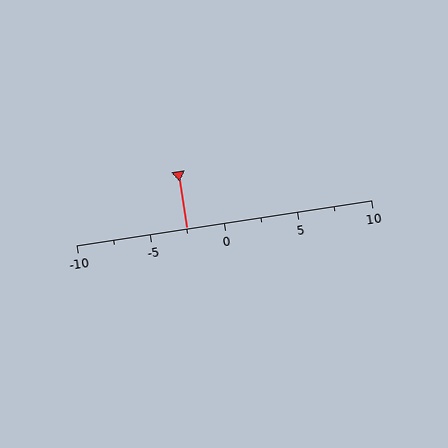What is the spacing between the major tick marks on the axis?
The major ticks are spaced 5 apart.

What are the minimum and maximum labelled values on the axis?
The axis runs from -10 to 10.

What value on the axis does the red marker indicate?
The marker indicates approximately -2.5.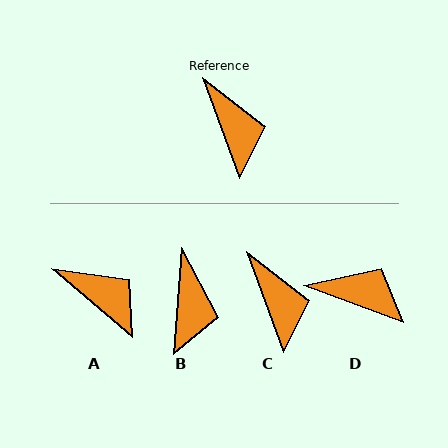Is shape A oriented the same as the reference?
No, it is off by about 29 degrees.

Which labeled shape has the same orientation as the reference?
C.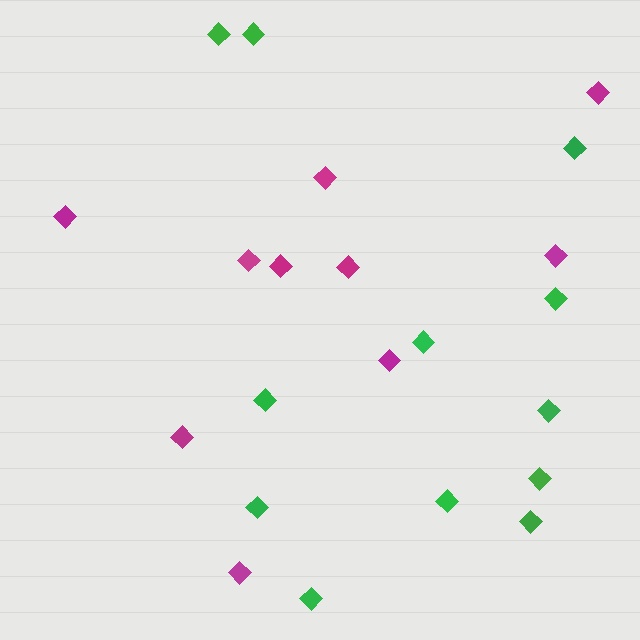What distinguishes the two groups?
There are 2 groups: one group of magenta diamonds (10) and one group of green diamonds (12).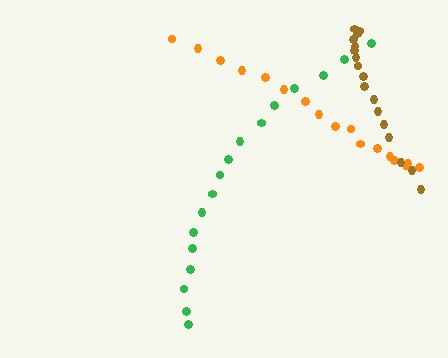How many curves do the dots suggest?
There are 3 distinct paths.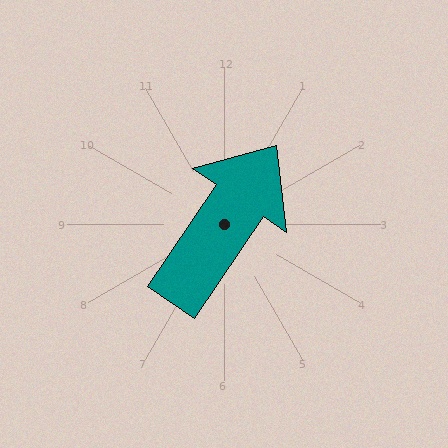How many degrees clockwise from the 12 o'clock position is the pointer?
Approximately 34 degrees.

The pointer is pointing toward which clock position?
Roughly 1 o'clock.